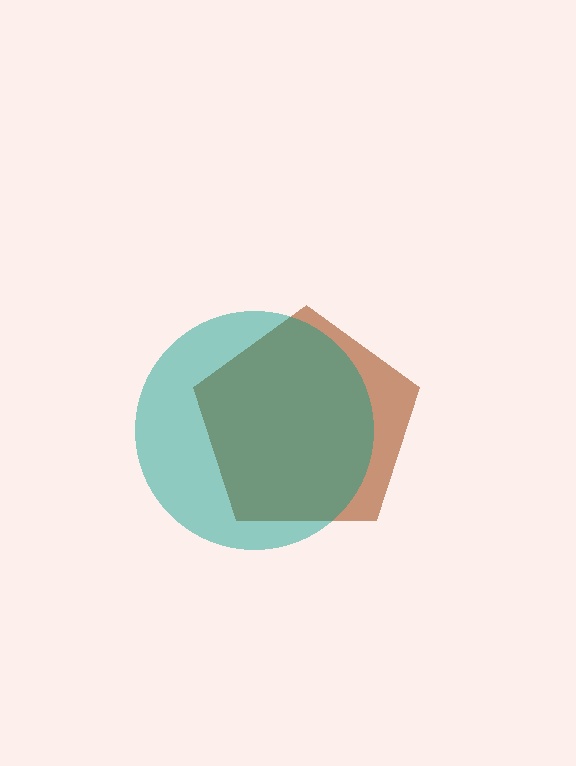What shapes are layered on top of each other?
The layered shapes are: a brown pentagon, a teal circle.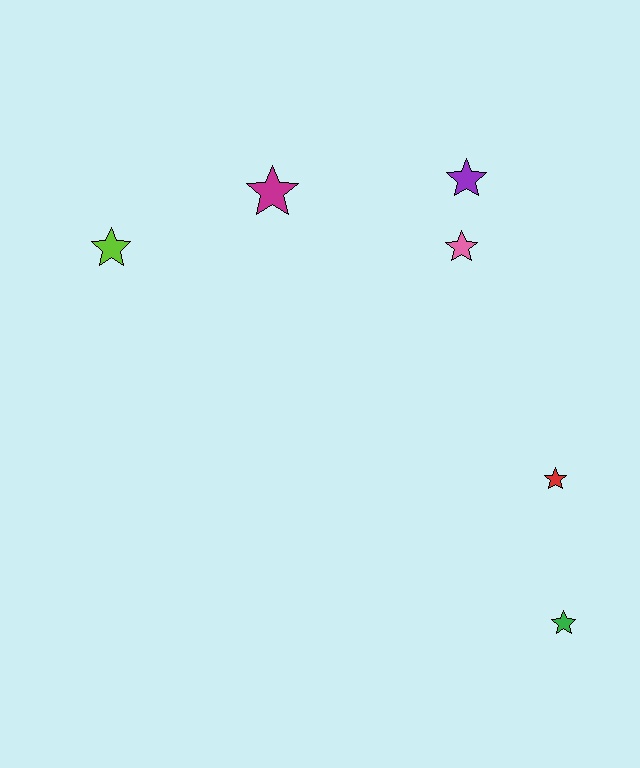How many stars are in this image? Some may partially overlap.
There are 6 stars.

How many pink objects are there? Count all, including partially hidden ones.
There is 1 pink object.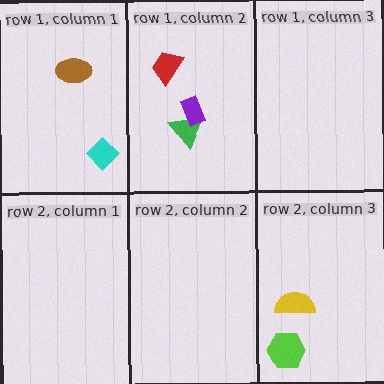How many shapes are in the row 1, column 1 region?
2.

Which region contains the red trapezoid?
The row 1, column 2 region.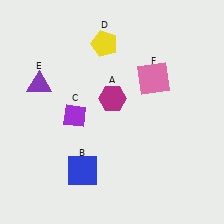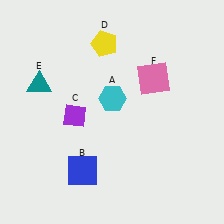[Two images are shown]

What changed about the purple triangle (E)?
In Image 1, E is purple. In Image 2, it changed to teal.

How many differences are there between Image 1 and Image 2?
There are 2 differences between the two images.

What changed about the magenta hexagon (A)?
In Image 1, A is magenta. In Image 2, it changed to cyan.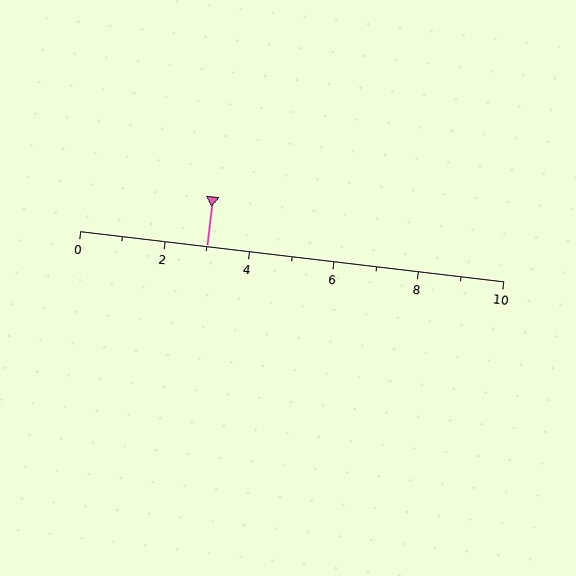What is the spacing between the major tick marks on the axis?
The major ticks are spaced 2 apart.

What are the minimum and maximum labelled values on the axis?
The axis runs from 0 to 10.